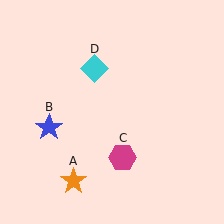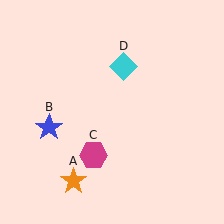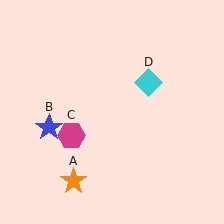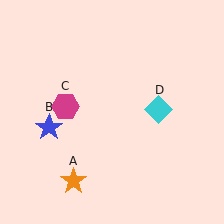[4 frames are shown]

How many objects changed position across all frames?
2 objects changed position: magenta hexagon (object C), cyan diamond (object D).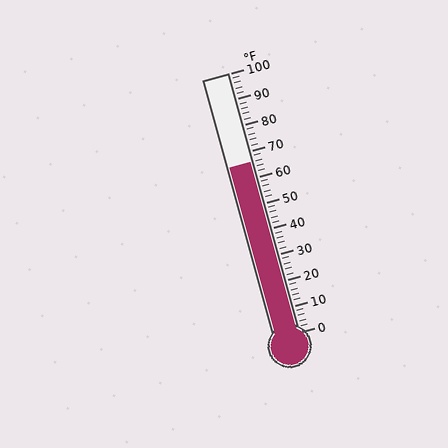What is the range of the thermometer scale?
The thermometer scale ranges from 0°F to 100°F.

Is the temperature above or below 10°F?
The temperature is above 10°F.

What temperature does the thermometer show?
The thermometer shows approximately 66°F.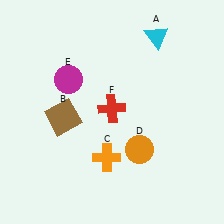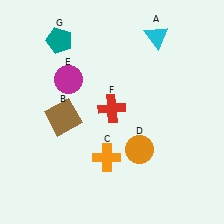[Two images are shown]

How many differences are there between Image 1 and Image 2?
There is 1 difference between the two images.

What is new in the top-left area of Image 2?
A teal pentagon (G) was added in the top-left area of Image 2.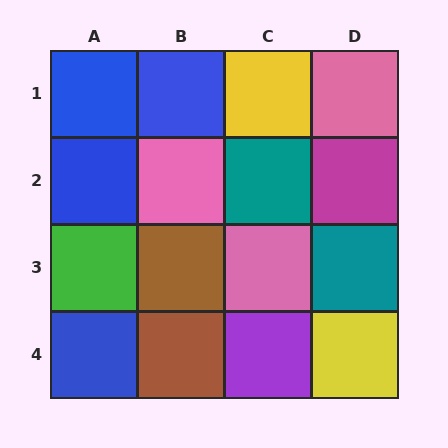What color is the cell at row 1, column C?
Yellow.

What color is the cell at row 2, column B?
Pink.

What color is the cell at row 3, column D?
Teal.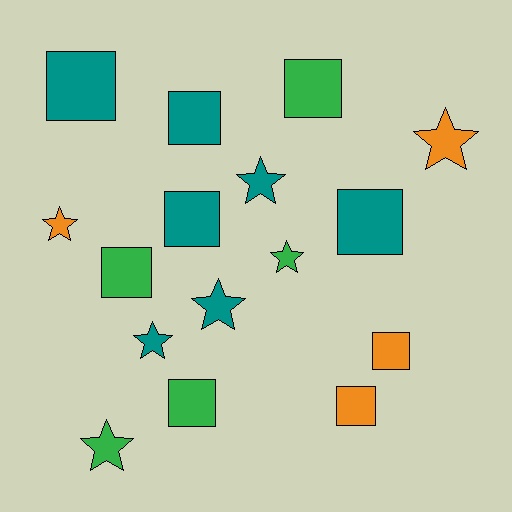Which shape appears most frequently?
Square, with 9 objects.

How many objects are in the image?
There are 16 objects.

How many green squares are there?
There are 3 green squares.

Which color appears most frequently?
Teal, with 7 objects.